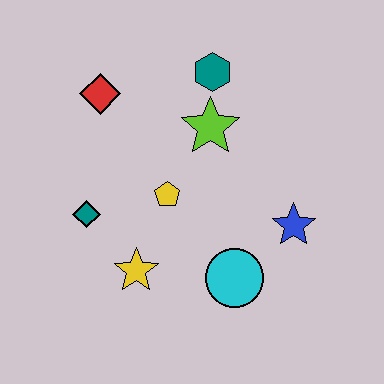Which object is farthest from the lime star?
The yellow star is farthest from the lime star.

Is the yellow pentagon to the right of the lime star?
No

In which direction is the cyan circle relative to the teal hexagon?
The cyan circle is below the teal hexagon.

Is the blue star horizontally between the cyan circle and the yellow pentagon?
No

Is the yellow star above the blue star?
No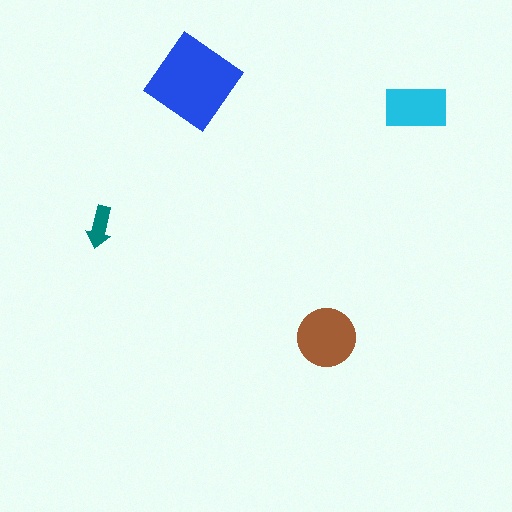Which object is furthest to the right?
The cyan rectangle is rightmost.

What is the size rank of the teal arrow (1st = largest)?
4th.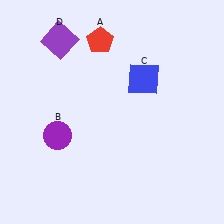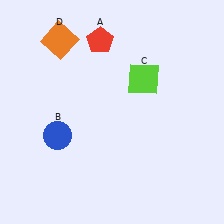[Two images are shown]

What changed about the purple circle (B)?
In Image 1, B is purple. In Image 2, it changed to blue.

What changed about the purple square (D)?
In Image 1, D is purple. In Image 2, it changed to orange.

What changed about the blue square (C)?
In Image 1, C is blue. In Image 2, it changed to lime.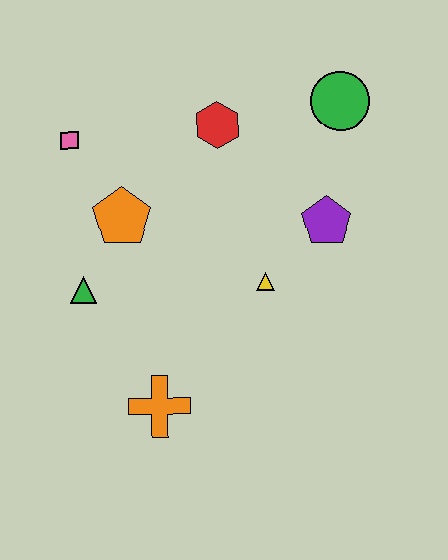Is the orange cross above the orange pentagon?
No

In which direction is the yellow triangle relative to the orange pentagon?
The yellow triangle is to the right of the orange pentagon.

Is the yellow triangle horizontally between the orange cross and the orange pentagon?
No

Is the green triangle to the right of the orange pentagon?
No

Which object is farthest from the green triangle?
The green circle is farthest from the green triangle.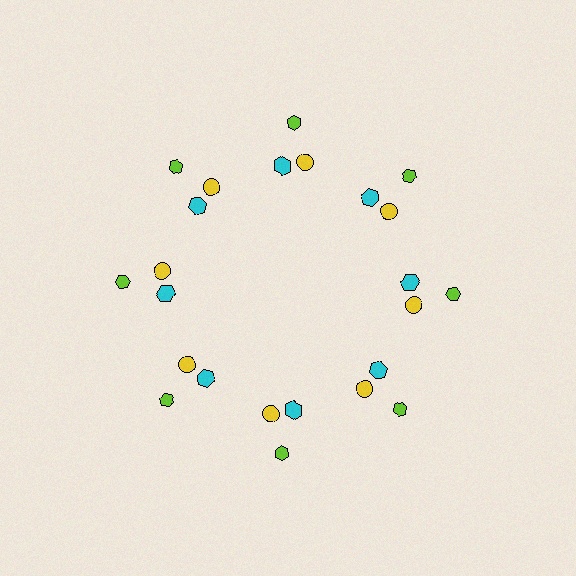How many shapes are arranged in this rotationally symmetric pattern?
There are 24 shapes, arranged in 8 groups of 3.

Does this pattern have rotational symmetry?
Yes, this pattern has 8-fold rotational symmetry. It looks the same after rotating 45 degrees around the center.